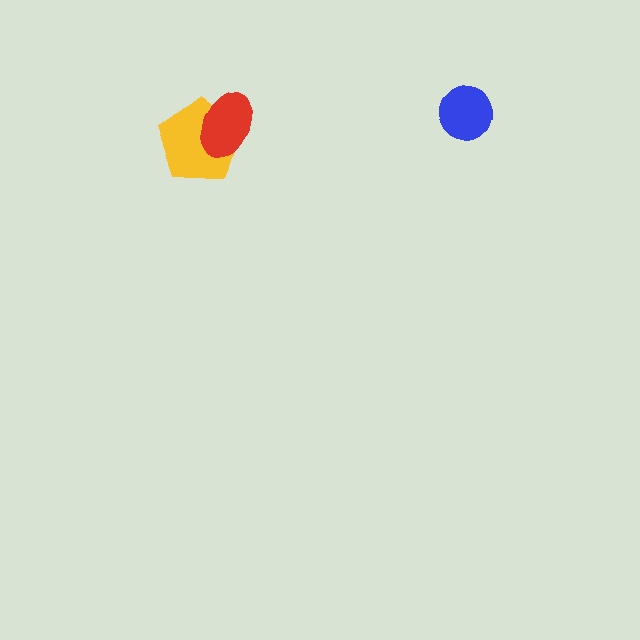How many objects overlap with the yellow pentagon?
1 object overlaps with the yellow pentagon.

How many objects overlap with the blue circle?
0 objects overlap with the blue circle.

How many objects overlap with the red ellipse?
1 object overlaps with the red ellipse.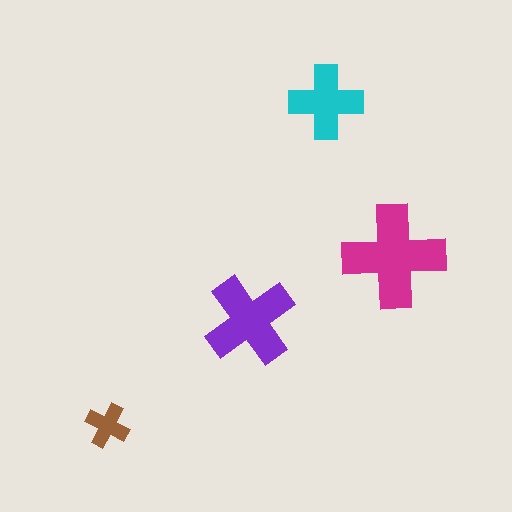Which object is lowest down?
The brown cross is bottommost.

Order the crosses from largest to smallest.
the magenta one, the purple one, the cyan one, the brown one.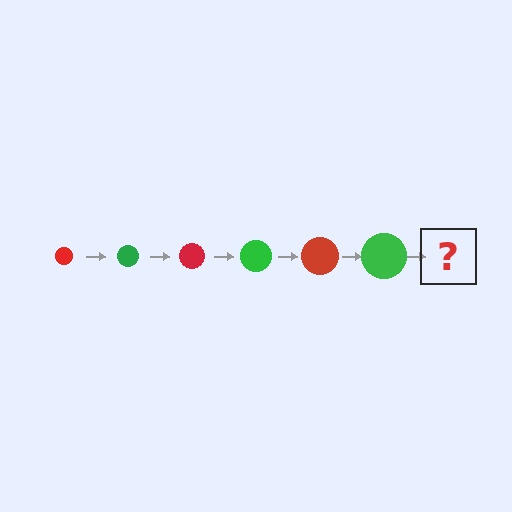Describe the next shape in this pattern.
It should be a red circle, larger than the previous one.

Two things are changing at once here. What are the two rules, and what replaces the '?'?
The two rules are that the circle grows larger each step and the color cycles through red and green. The '?' should be a red circle, larger than the previous one.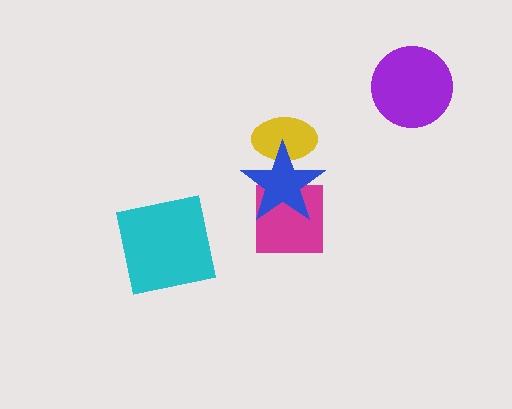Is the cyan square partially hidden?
No, no other shape covers it.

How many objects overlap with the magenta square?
1 object overlaps with the magenta square.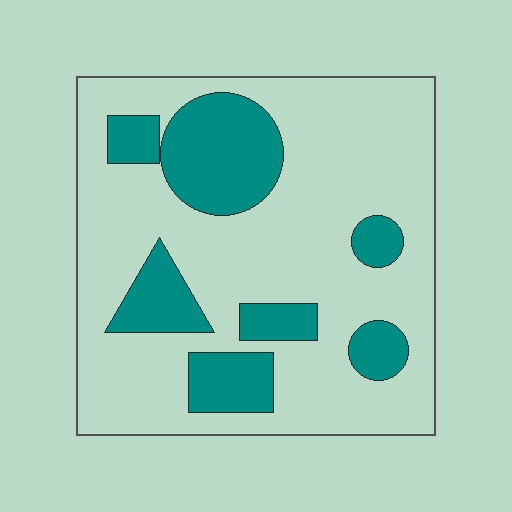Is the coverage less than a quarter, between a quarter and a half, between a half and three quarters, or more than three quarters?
Between a quarter and a half.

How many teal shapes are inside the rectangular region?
7.